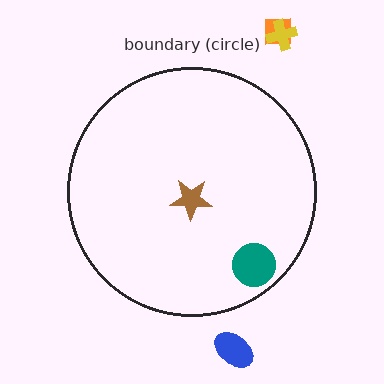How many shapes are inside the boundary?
2 inside, 3 outside.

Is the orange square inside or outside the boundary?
Outside.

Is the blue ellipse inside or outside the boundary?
Outside.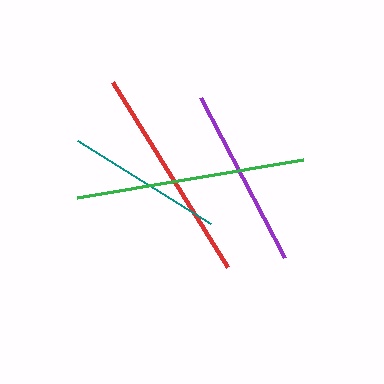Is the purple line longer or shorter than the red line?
The red line is longer than the purple line.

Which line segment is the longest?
The green line is the longest at approximately 229 pixels.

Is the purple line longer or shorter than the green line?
The green line is longer than the purple line.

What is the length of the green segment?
The green segment is approximately 229 pixels long.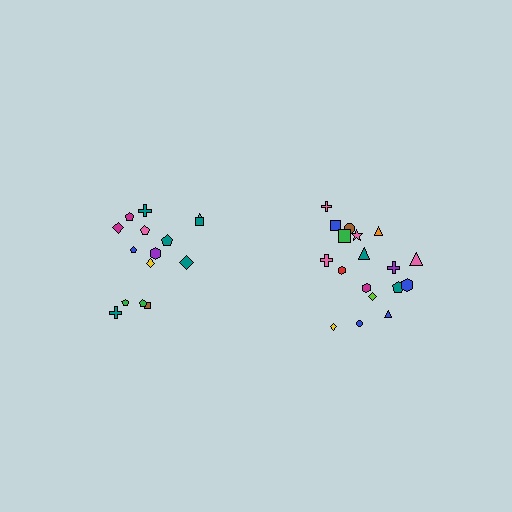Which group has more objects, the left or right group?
The right group.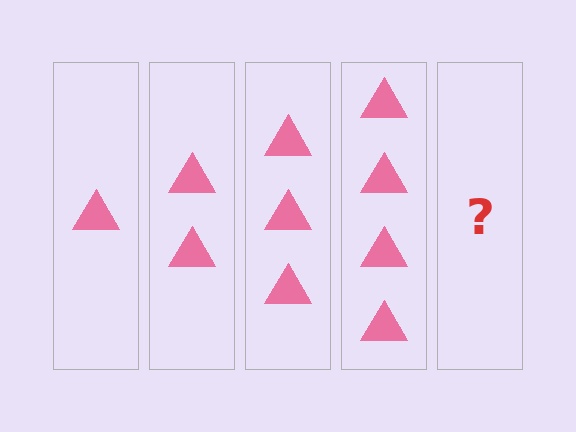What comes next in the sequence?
The next element should be 5 triangles.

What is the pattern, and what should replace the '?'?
The pattern is that each step adds one more triangle. The '?' should be 5 triangles.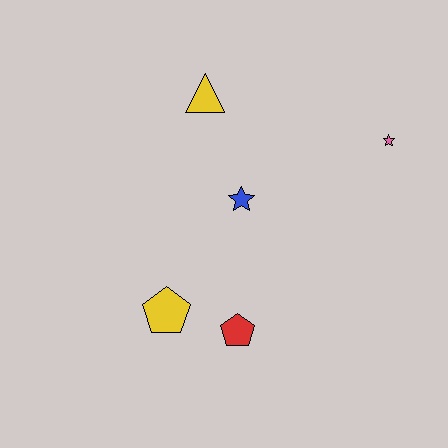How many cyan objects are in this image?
There are no cyan objects.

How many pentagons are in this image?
There are 2 pentagons.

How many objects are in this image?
There are 5 objects.